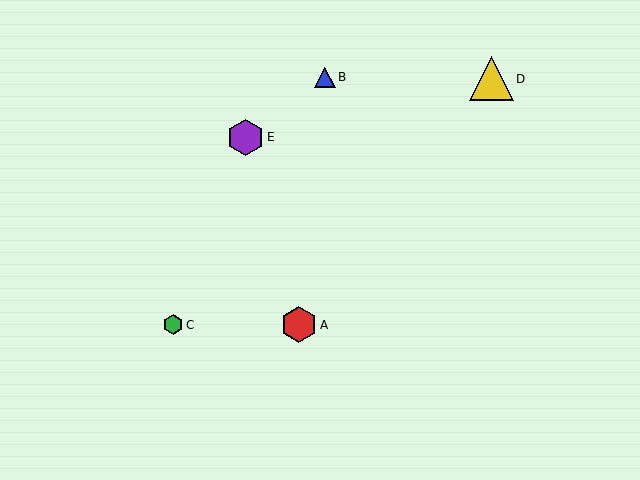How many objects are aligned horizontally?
2 objects (A, C) are aligned horizontally.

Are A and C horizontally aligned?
Yes, both are at y≈325.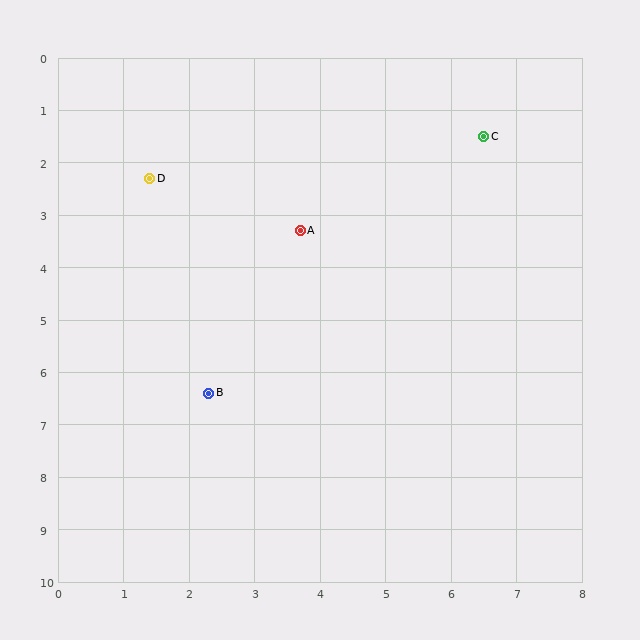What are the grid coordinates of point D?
Point D is at approximately (1.4, 2.3).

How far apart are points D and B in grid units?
Points D and B are about 4.2 grid units apart.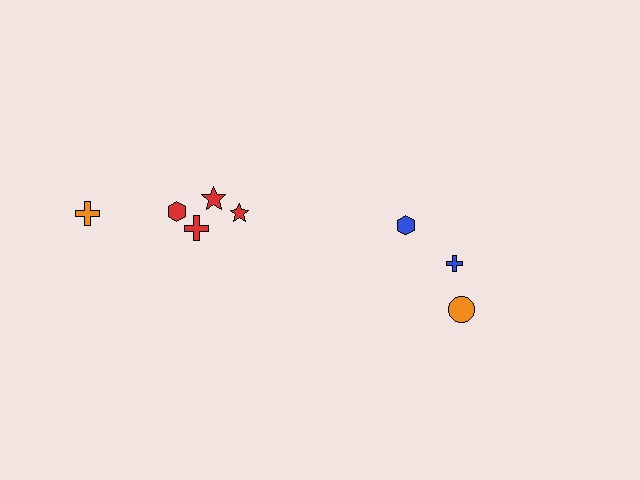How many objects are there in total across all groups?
There are 8 objects.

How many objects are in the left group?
There are 5 objects.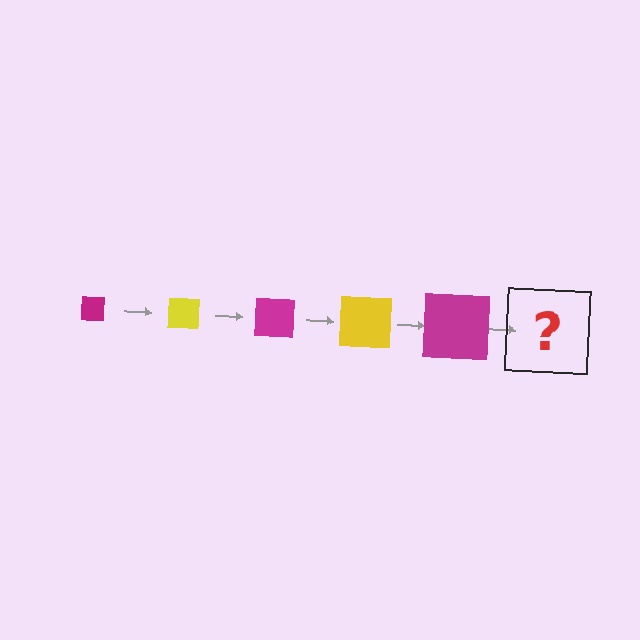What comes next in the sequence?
The next element should be a yellow square, larger than the previous one.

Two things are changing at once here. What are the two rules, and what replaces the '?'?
The two rules are that the square grows larger each step and the color cycles through magenta and yellow. The '?' should be a yellow square, larger than the previous one.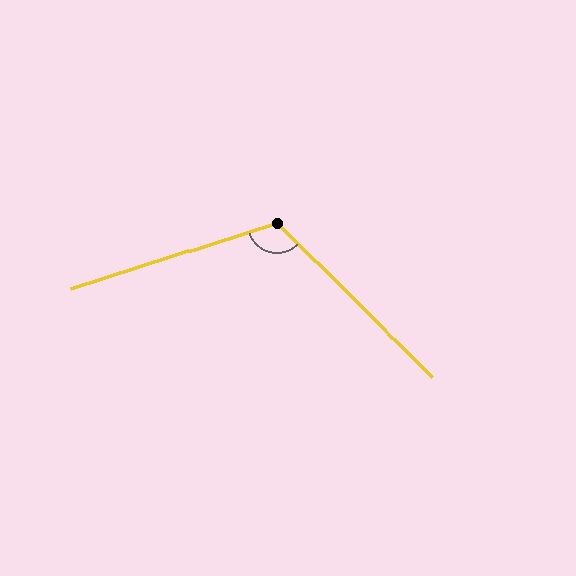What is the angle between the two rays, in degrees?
Approximately 117 degrees.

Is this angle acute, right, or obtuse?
It is obtuse.